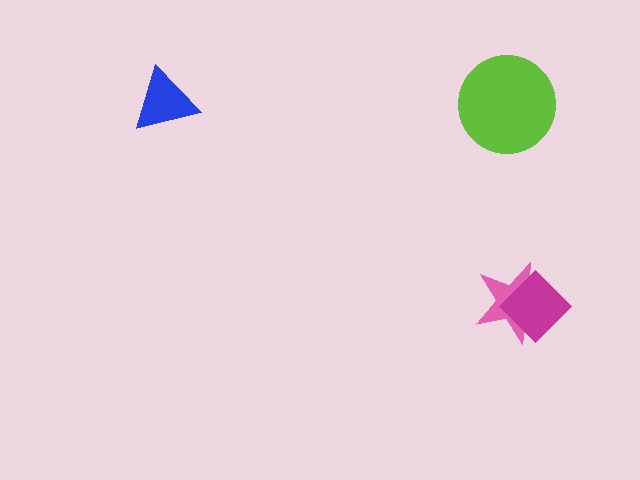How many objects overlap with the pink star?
1 object overlaps with the pink star.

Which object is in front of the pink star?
The magenta diamond is in front of the pink star.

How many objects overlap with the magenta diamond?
1 object overlaps with the magenta diamond.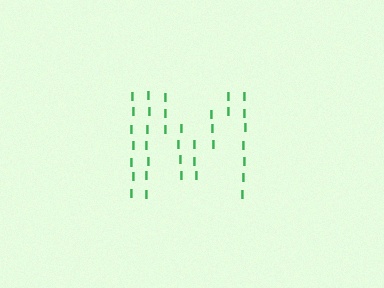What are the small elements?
The small elements are letter I's.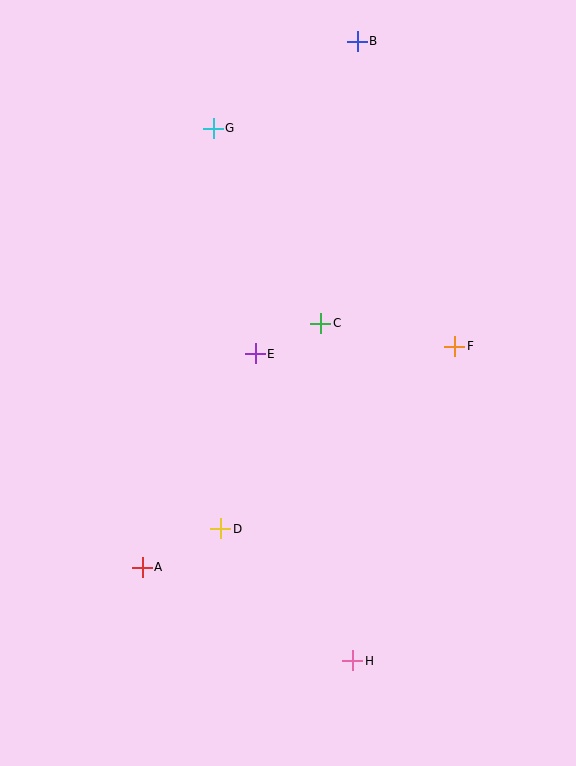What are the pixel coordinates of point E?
Point E is at (255, 354).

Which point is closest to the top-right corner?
Point B is closest to the top-right corner.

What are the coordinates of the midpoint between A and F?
The midpoint between A and F is at (298, 457).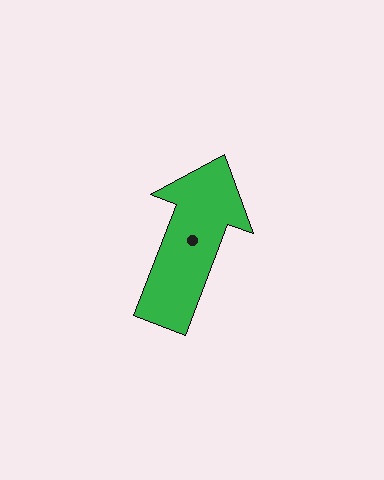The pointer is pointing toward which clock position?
Roughly 1 o'clock.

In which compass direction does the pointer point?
North.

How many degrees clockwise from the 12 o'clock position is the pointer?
Approximately 21 degrees.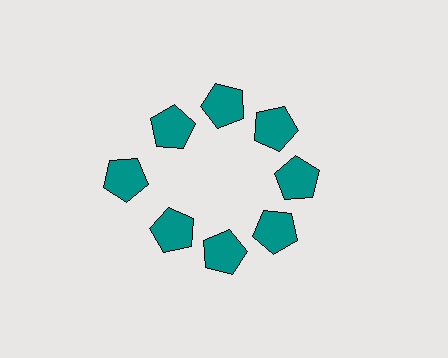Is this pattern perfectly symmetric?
No. The 8 teal pentagons are arranged in a ring, but one element near the 9 o'clock position is pushed outward from the center, breaking the 8-fold rotational symmetry.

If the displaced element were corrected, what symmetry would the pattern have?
It would have 8-fold rotational symmetry — the pattern would map onto itself every 45 degrees.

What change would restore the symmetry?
The symmetry would be restored by moving it inward, back onto the ring so that all 8 pentagons sit at equal angles and equal distance from the center.